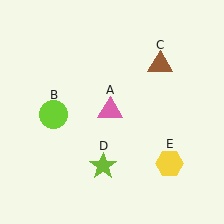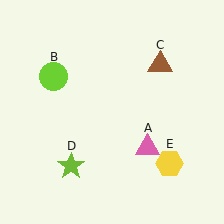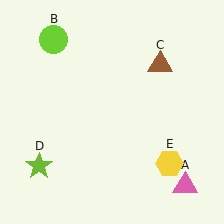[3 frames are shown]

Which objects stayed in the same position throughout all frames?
Brown triangle (object C) and yellow hexagon (object E) remained stationary.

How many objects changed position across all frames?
3 objects changed position: pink triangle (object A), lime circle (object B), lime star (object D).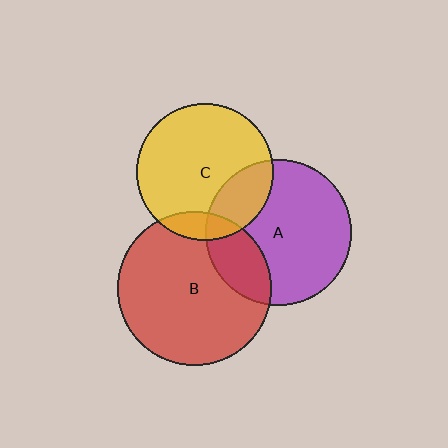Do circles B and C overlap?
Yes.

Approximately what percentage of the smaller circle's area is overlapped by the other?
Approximately 10%.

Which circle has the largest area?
Circle B (red).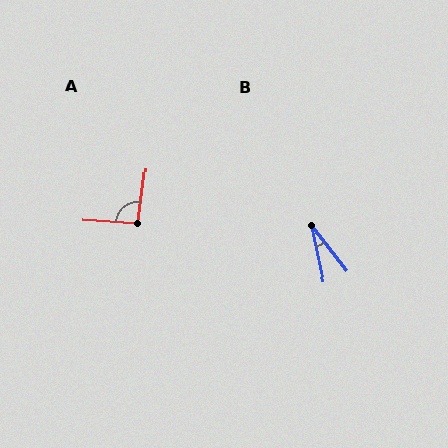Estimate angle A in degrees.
Approximately 94 degrees.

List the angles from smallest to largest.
B (26°), A (94°).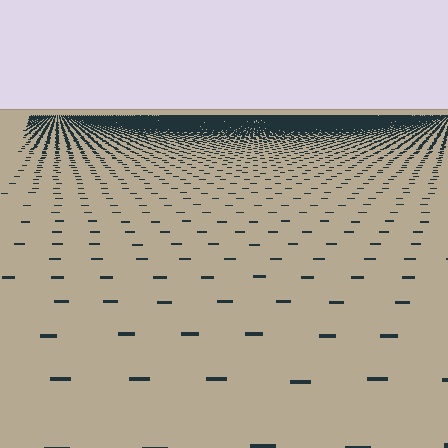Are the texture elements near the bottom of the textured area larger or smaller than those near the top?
Larger. Near the bottom, elements are closer to the viewer and appear at a bigger on-screen size.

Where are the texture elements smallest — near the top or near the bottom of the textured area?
Near the top.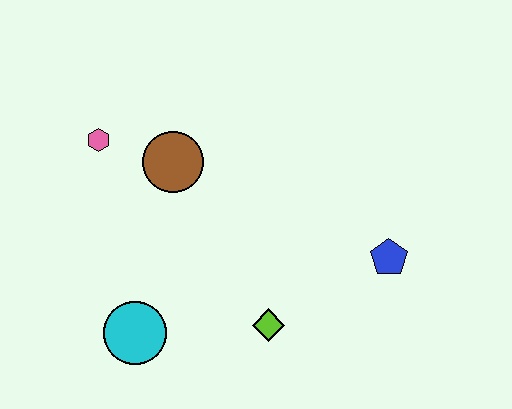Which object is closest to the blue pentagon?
The lime diamond is closest to the blue pentagon.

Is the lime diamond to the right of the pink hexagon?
Yes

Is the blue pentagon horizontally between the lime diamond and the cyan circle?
No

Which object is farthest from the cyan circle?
The blue pentagon is farthest from the cyan circle.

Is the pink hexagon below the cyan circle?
No